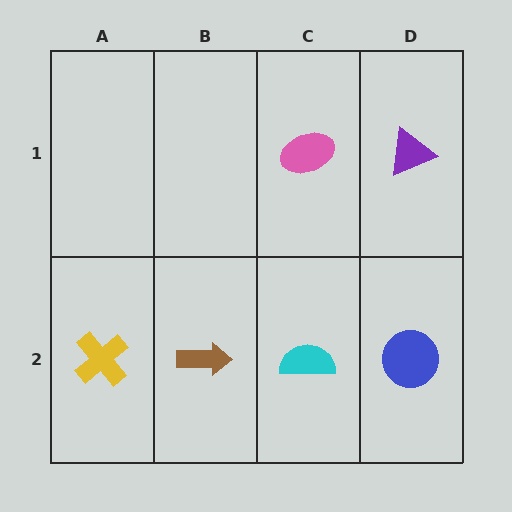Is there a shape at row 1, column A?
No, that cell is empty.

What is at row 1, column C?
A pink ellipse.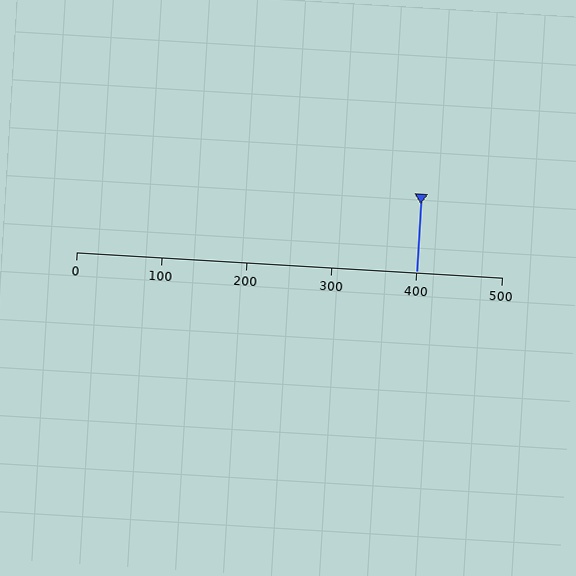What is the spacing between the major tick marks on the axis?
The major ticks are spaced 100 apart.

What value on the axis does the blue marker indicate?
The marker indicates approximately 400.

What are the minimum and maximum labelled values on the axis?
The axis runs from 0 to 500.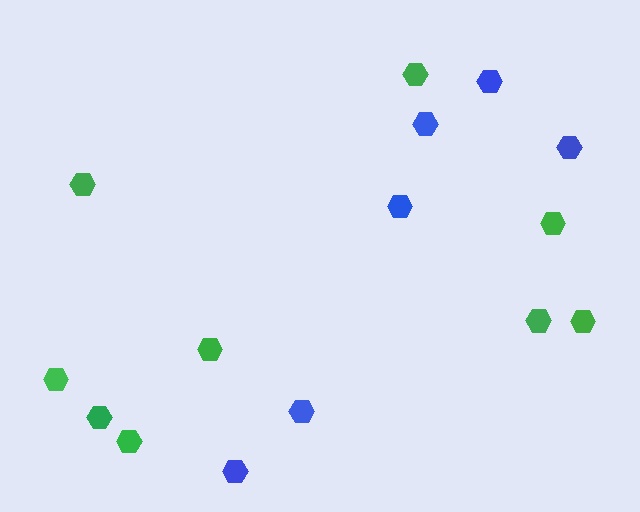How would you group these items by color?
There are 2 groups: one group of green hexagons (9) and one group of blue hexagons (6).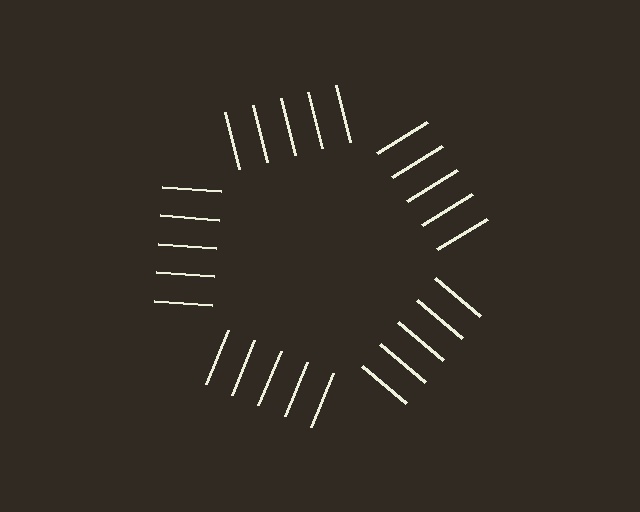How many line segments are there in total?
25 — 5 along each of the 5 edges.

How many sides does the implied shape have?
5 sides — the line-ends trace a pentagon.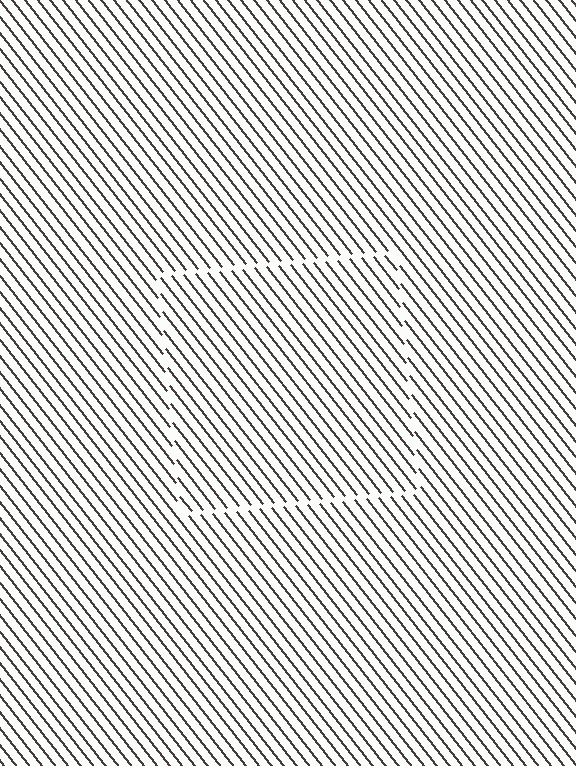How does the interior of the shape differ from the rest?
The interior of the shape contains the same grating, shifted by half a period — the contour is defined by the phase discontinuity where line-ends from the inner and outer gratings abut.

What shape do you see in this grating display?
An illusory square. The interior of the shape contains the same grating, shifted by half a period — the contour is defined by the phase discontinuity where line-ends from the inner and outer gratings abut.